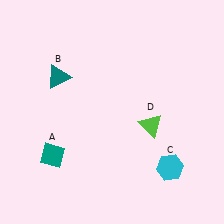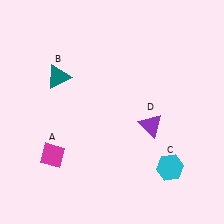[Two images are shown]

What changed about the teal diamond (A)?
In Image 1, A is teal. In Image 2, it changed to magenta.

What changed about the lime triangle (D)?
In Image 1, D is lime. In Image 2, it changed to purple.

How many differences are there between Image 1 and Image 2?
There are 2 differences between the two images.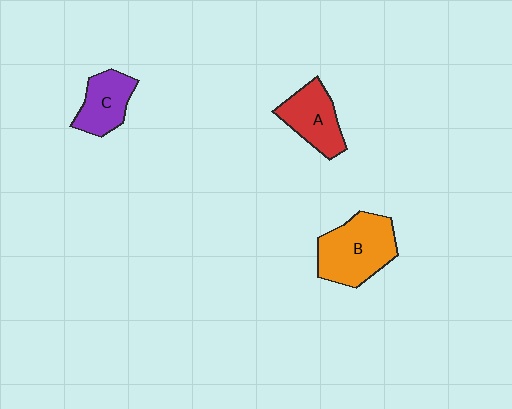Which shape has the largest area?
Shape B (orange).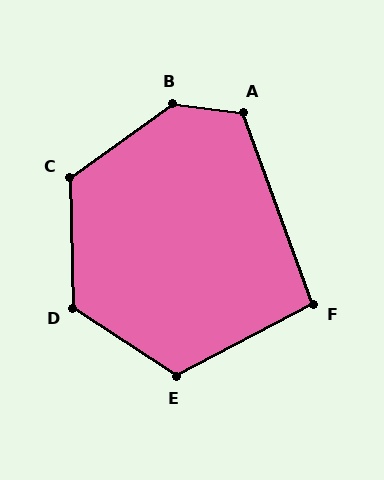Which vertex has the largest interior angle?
B, at approximately 138 degrees.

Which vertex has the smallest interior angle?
F, at approximately 98 degrees.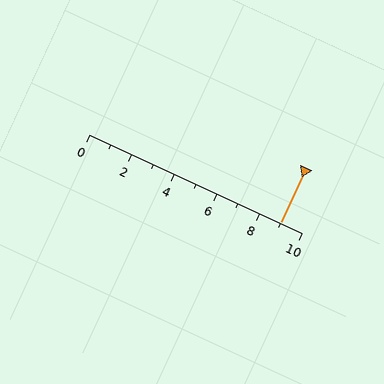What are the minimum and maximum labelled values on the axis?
The axis runs from 0 to 10.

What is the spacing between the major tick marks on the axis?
The major ticks are spaced 2 apart.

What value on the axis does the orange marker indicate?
The marker indicates approximately 9.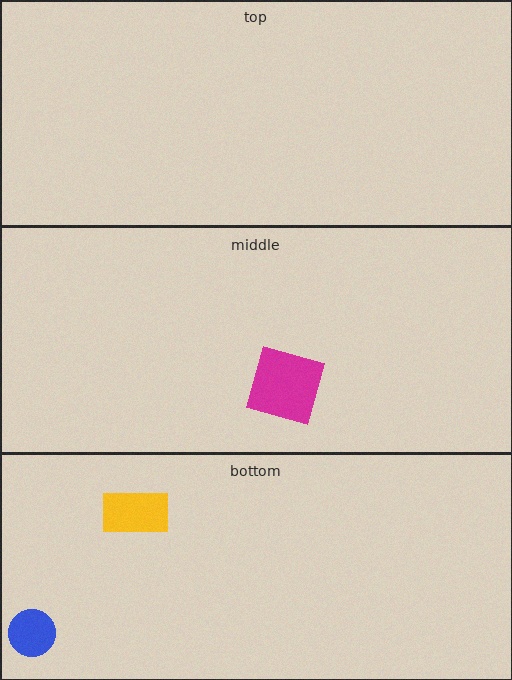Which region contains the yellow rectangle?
The bottom region.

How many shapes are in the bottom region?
2.